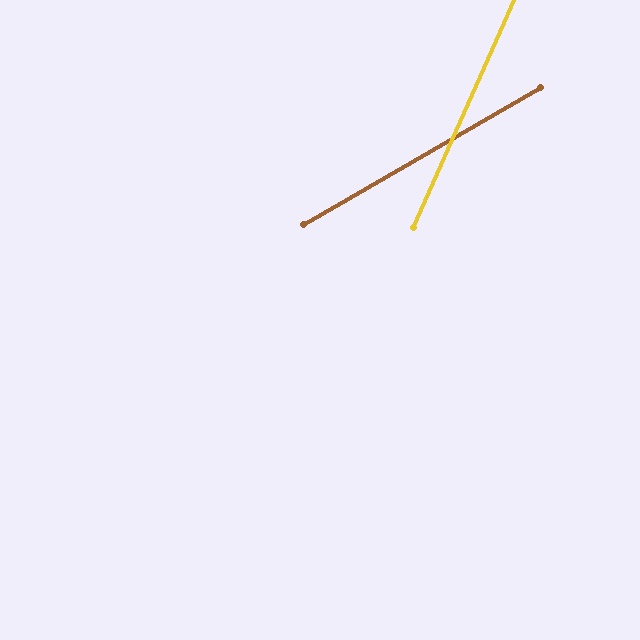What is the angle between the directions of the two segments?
Approximately 36 degrees.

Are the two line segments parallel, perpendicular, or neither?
Neither parallel nor perpendicular — they differ by about 36°.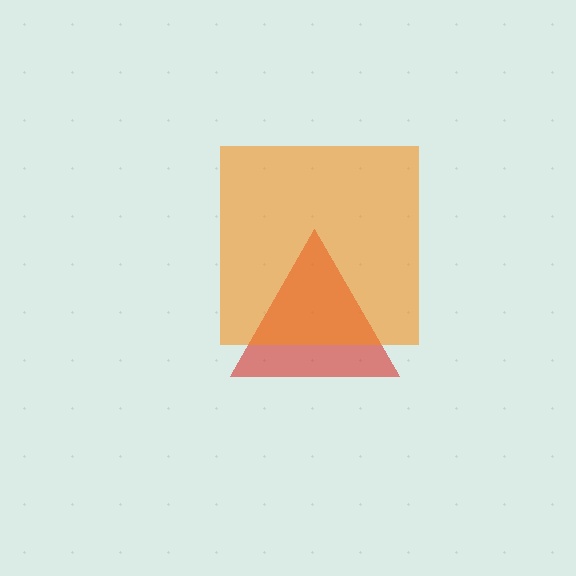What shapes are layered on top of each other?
The layered shapes are: a red triangle, an orange square.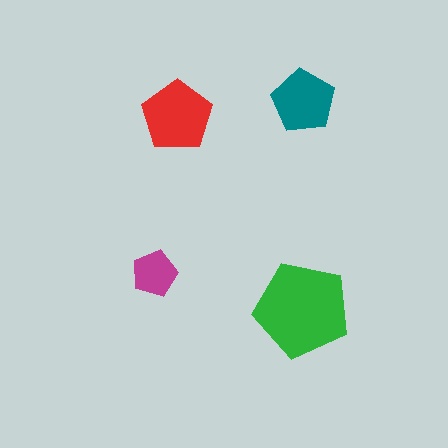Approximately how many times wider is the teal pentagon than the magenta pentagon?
About 1.5 times wider.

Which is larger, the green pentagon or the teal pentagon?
The green one.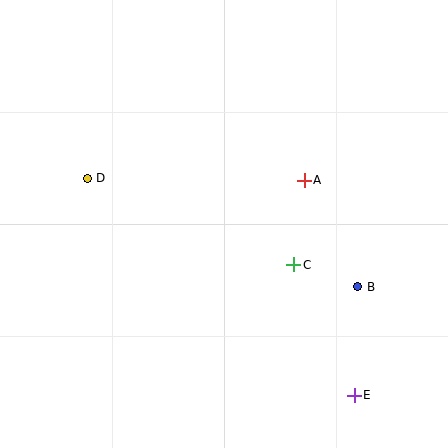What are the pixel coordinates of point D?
Point D is at (87, 178).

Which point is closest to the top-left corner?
Point D is closest to the top-left corner.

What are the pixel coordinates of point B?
Point B is at (358, 287).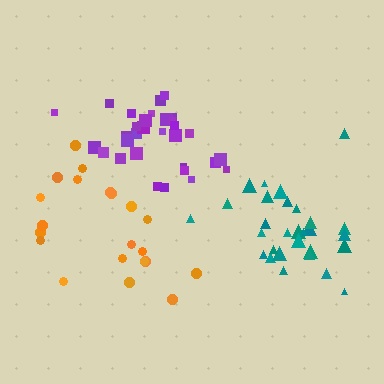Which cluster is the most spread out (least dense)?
Orange.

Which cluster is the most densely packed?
Purple.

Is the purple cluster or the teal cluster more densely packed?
Purple.